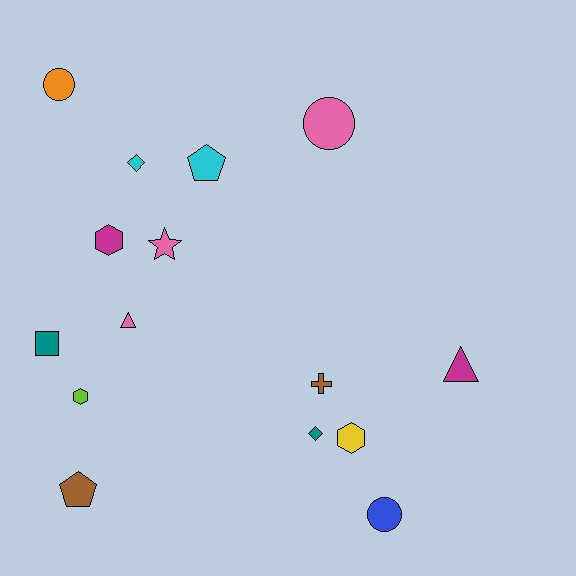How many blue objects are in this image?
There is 1 blue object.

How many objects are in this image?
There are 15 objects.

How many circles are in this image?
There are 3 circles.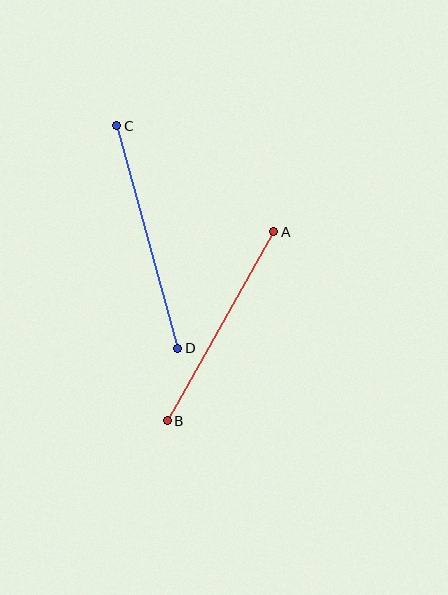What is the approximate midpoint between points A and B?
The midpoint is at approximately (220, 326) pixels.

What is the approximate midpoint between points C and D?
The midpoint is at approximately (147, 237) pixels.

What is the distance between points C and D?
The distance is approximately 231 pixels.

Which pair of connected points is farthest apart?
Points C and D are farthest apart.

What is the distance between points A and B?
The distance is approximately 217 pixels.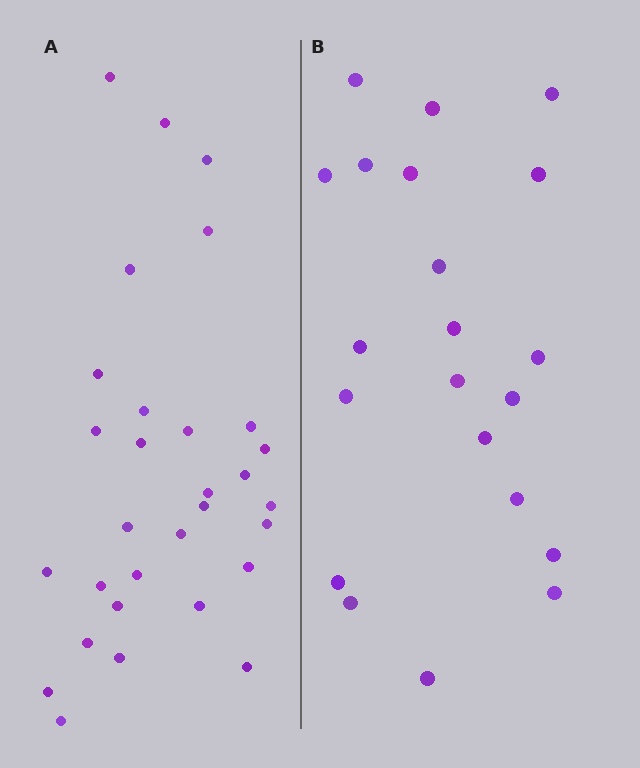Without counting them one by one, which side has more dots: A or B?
Region A (the left region) has more dots.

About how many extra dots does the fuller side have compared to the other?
Region A has roughly 8 or so more dots than region B.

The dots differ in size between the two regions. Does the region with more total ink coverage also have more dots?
No. Region B has more total ink coverage because its dots are larger, but region A actually contains more individual dots. Total area can be misleading — the number of items is what matters here.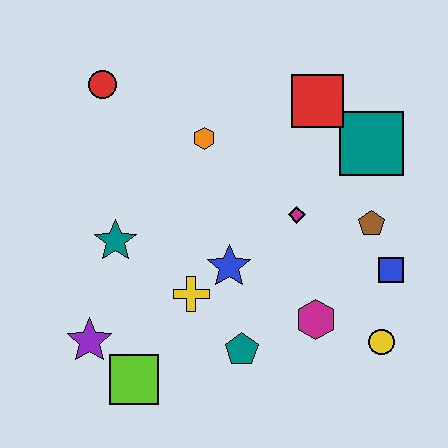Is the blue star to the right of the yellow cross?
Yes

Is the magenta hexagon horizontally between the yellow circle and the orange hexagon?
Yes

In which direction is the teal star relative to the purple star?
The teal star is above the purple star.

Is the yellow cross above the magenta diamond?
No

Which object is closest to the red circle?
The orange hexagon is closest to the red circle.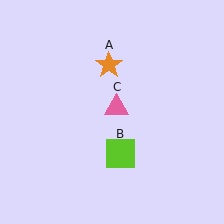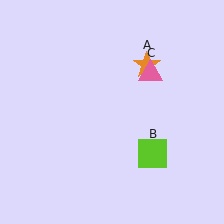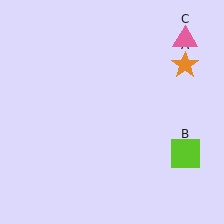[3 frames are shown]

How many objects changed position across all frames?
3 objects changed position: orange star (object A), lime square (object B), pink triangle (object C).